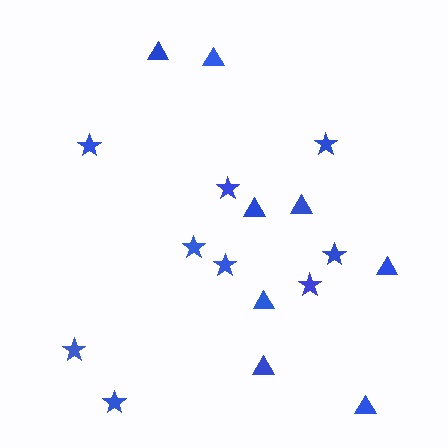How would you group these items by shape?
There are 2 groups: one group of stars (9) and one group of triangles (8).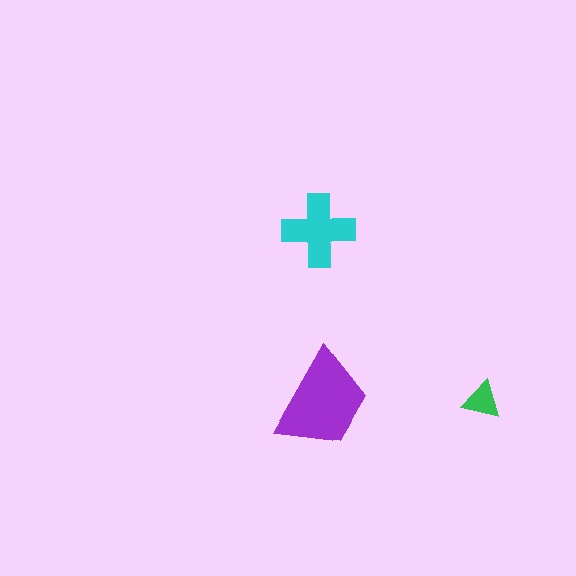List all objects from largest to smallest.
The purple trapezoid, the cyan cross, the green triangle.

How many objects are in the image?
There are 3 objects in the image.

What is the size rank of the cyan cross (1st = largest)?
2nd.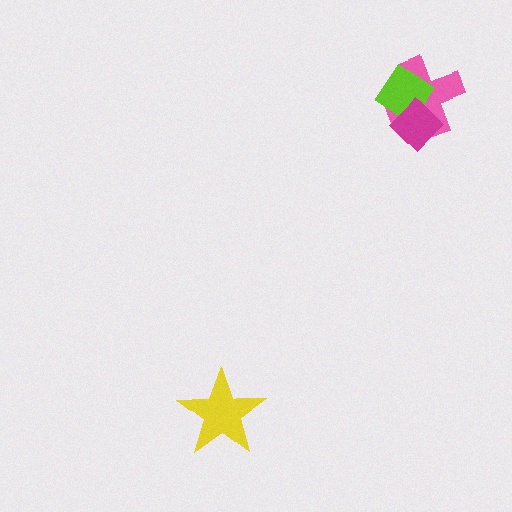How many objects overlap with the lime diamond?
2 objects overlap with the lime diamond.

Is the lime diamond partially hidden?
Yes, it is partially covered by another shape.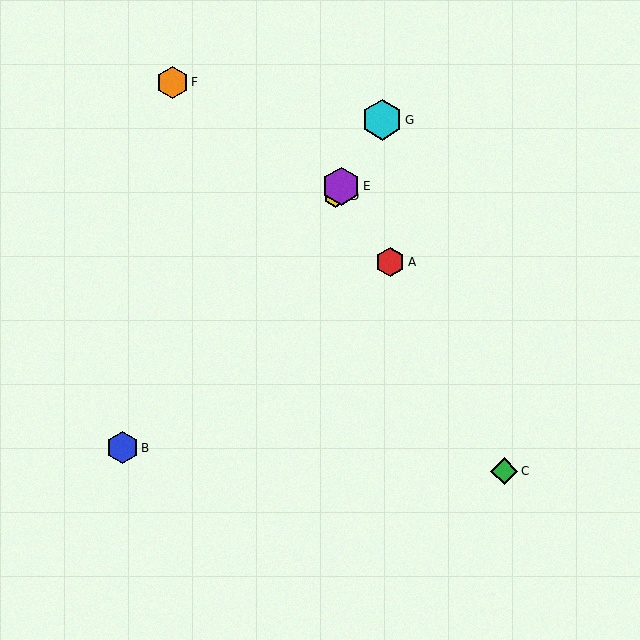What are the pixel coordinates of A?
Object A is at (390, 262).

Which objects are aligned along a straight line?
Objects D, E, G are aligned along a straight line.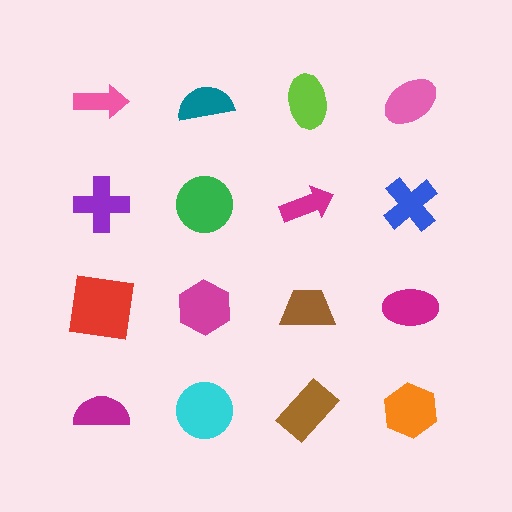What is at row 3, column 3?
A brown trapezoid.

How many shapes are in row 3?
4 shapes.